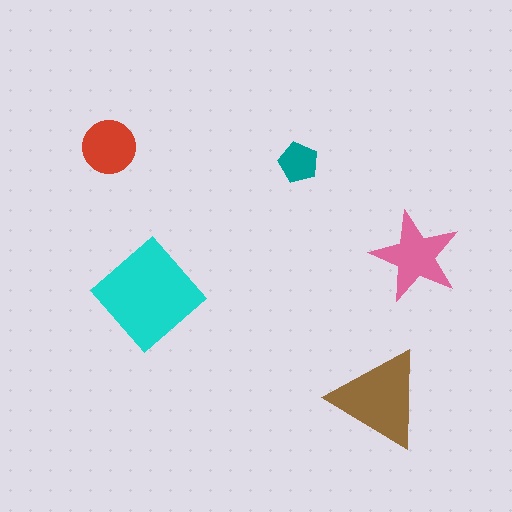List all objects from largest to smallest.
The cyan diamond, the brown triangle, the pink star, the red circle, the teal pentagon.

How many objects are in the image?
There are 5 objects in the image.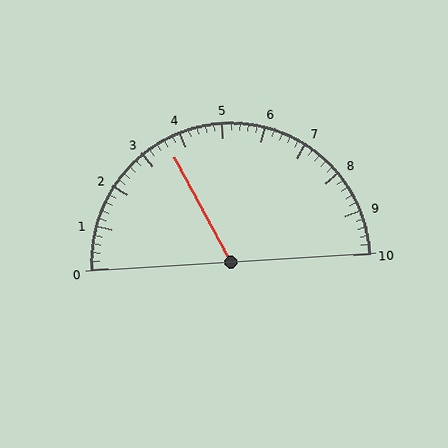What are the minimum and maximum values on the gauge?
The gauge ranges from 0 to 10.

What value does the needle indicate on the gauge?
The needle indicates approximately 3.6.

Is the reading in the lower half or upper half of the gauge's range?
The reading is in the lower half of the range (0 to 10).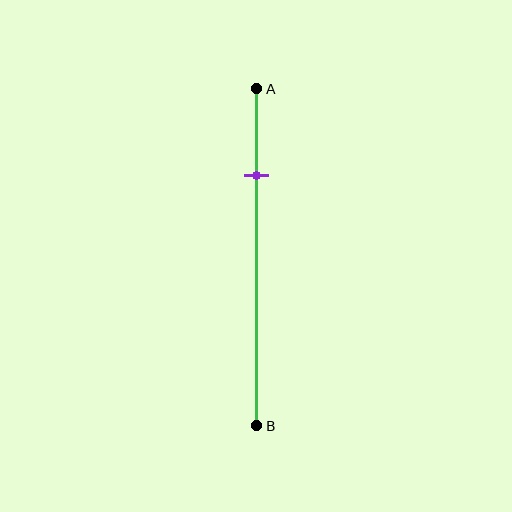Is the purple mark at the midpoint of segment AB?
No, the mark is at about 25% from A, not at the 50% midpoint.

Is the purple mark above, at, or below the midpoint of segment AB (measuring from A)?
The purple mark is above the midpoint of segment AB.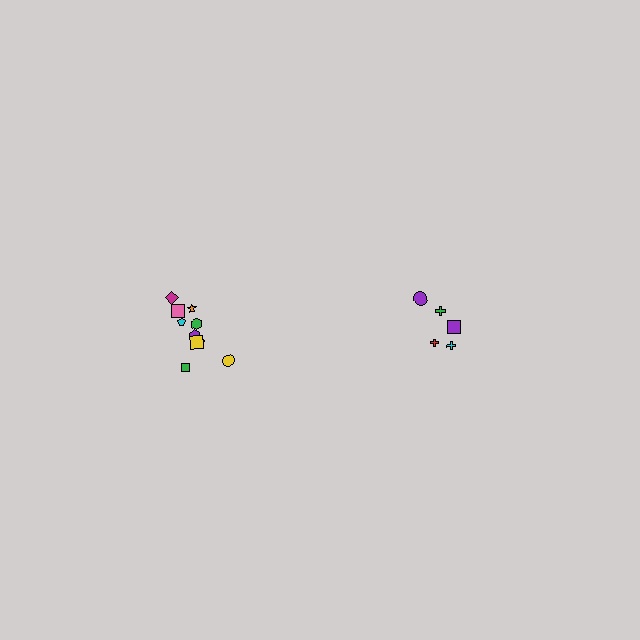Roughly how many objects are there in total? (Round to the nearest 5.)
Roughly 15 objects in total.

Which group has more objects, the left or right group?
The left group.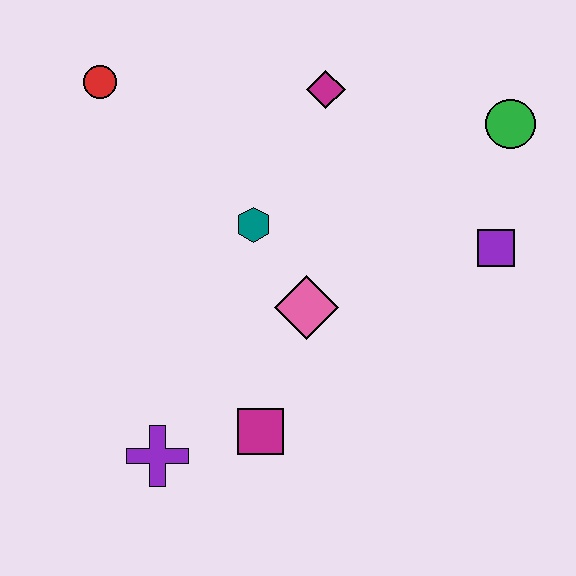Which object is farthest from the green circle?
The purple cross is farthest from the green circle.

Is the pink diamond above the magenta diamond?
No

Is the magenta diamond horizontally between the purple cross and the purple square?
Yes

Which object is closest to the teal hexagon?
The pink diamond is closest to the teal hexagon.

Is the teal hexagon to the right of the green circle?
No